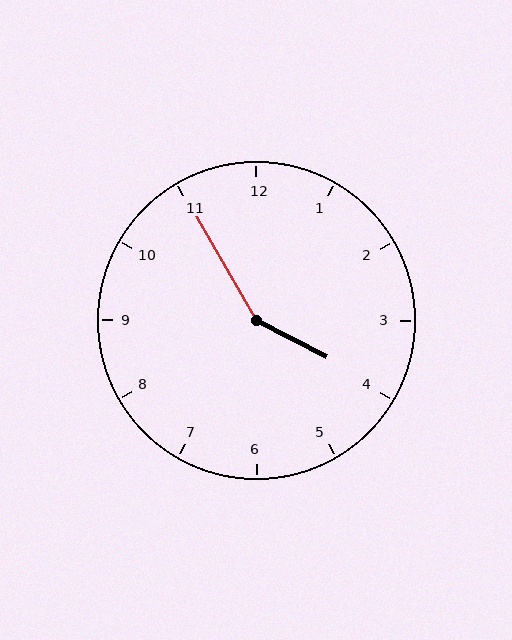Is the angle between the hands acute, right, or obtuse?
It is obtuse.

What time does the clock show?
3:55.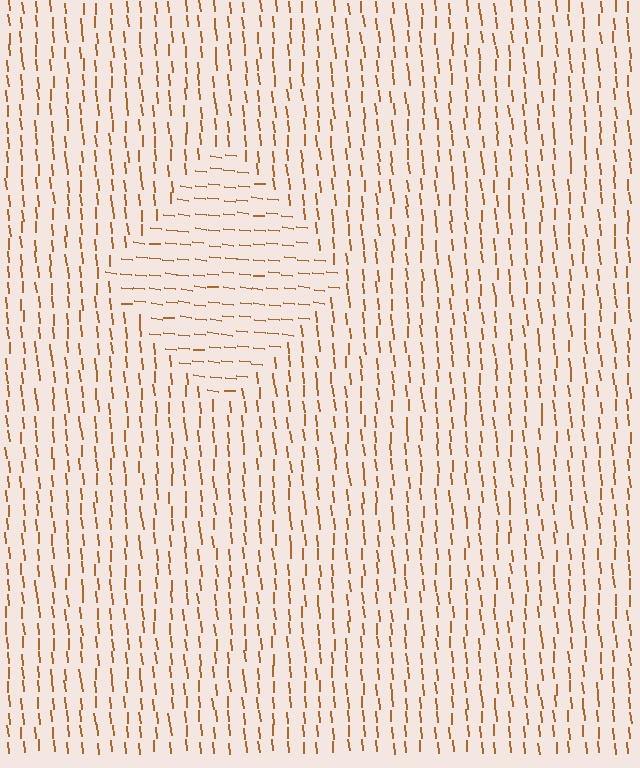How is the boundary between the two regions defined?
The boundary is defined purely by a change in line orientation (approximately 79 degrees difference). All lines are the same color and thickness.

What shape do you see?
I see a diamond.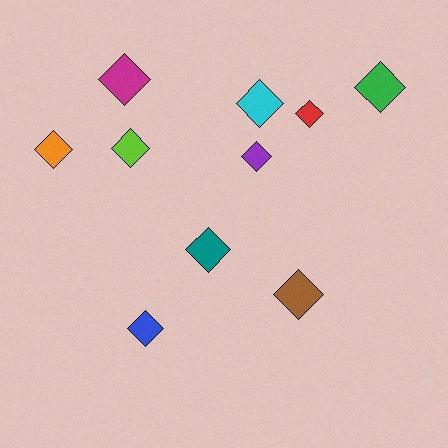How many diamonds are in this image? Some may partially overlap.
There are 10 diamonds.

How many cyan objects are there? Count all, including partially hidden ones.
There is 1 cyan object.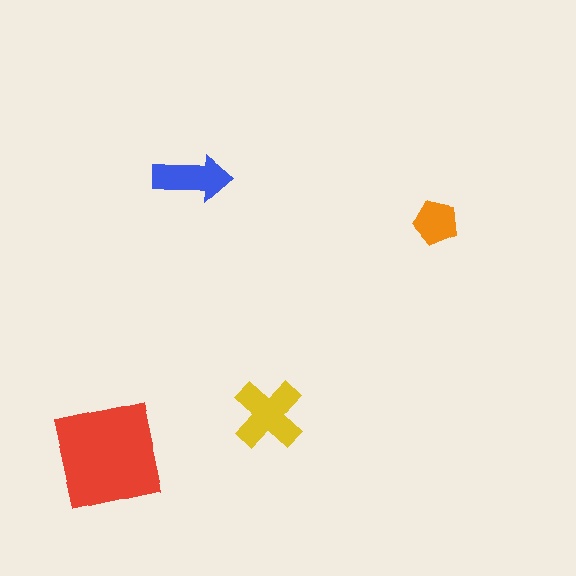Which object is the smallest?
The orange pentagon.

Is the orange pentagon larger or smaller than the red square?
Smaller.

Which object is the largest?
The red square.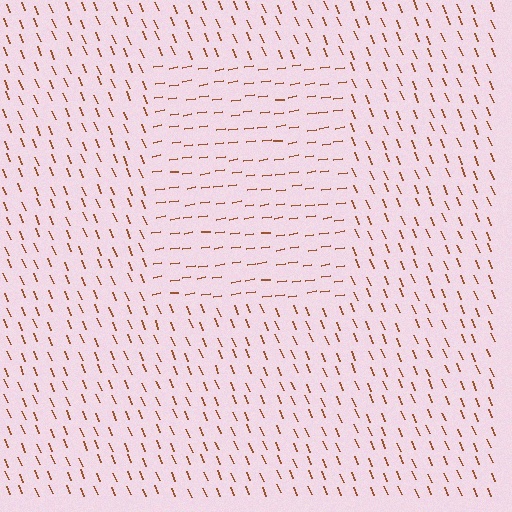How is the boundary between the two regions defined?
The boundary is defined purely by a change in line orientation (approximately 76 degrees difference). All lines are the same color and thickness.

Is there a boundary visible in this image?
Yes, there is a texture boundary formed by a change in line orientation.